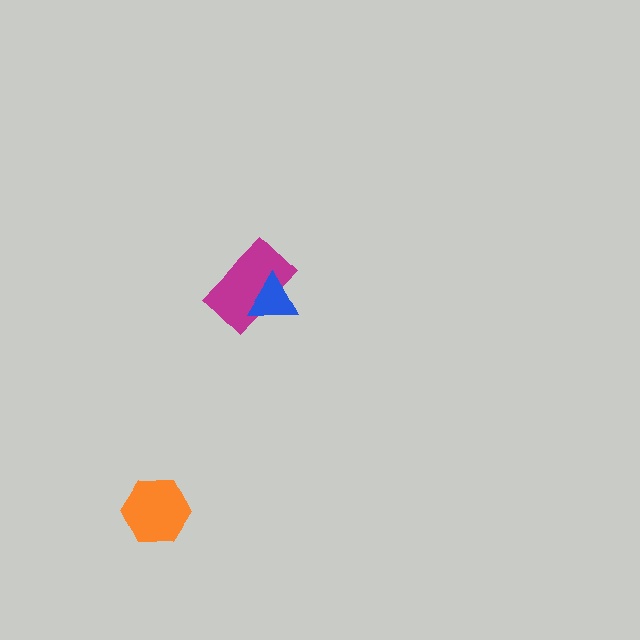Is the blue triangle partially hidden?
No, no other shape covers it.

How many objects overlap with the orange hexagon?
0 objects overlap with the orange hexagon.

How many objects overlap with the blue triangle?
1 object overlaps with the blue triangle.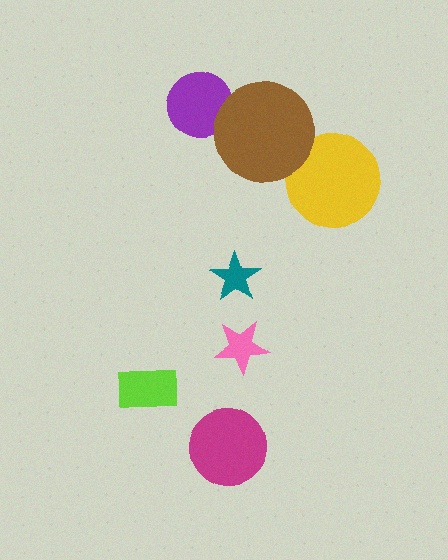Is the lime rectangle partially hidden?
No, no other shape covers it.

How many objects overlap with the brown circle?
2 objects overlap with the brown circle.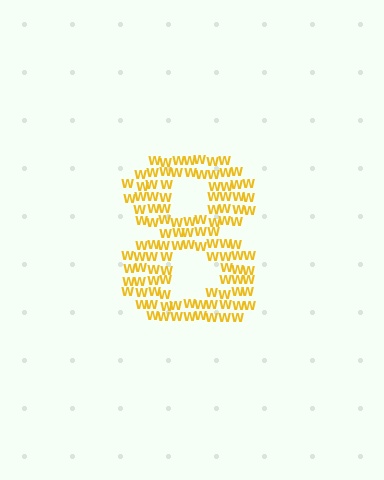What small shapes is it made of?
It is made of small letter W's.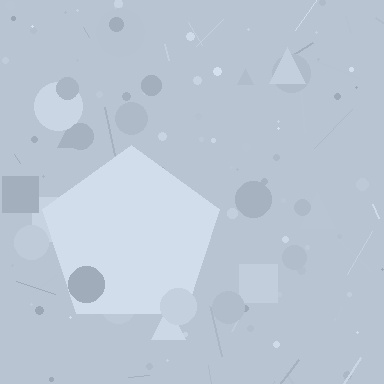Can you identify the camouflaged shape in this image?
The camouflaged shape is a pentagon.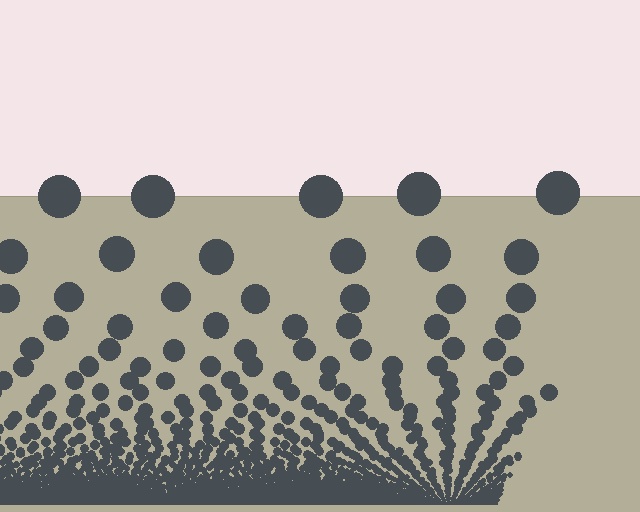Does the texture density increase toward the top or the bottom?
Density increases toward the bottom.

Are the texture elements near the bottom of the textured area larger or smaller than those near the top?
Smaller. The gradient is inverted — elements near the bottom are smaller and denser.